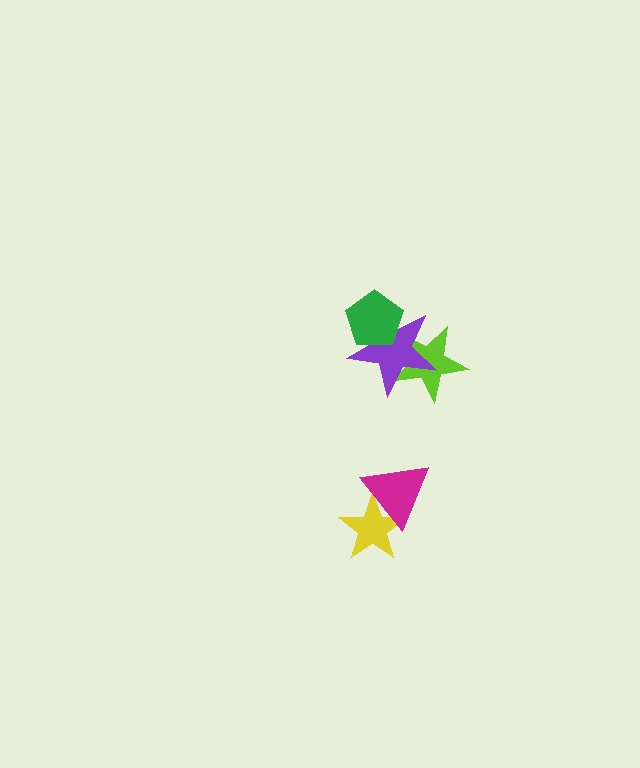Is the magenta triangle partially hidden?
No, no other shape covers it.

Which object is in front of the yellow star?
The magenta triangle is in front of the yellow star.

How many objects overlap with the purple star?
2 objects overlap with the purple star.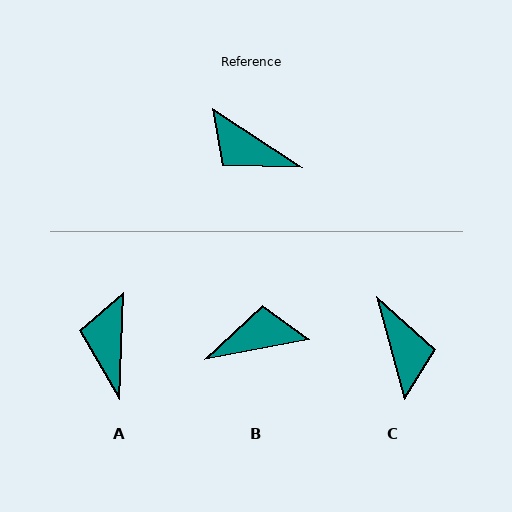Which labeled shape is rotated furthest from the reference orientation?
C, about 139 degrees away.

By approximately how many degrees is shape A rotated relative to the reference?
Approximately 59 degrees clockwise.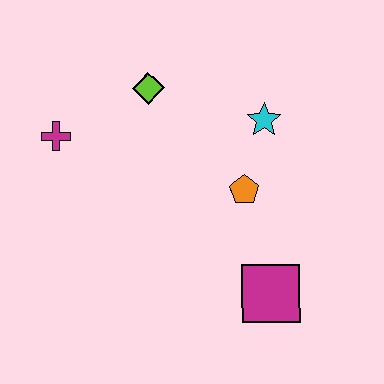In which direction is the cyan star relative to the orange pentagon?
The cyan star is above the orange pentagon.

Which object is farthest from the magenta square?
The magenta cross is farthest from the magenta square.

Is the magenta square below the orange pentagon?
Yes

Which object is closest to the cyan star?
The orange pentagon is closest to the cyan star.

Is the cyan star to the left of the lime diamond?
No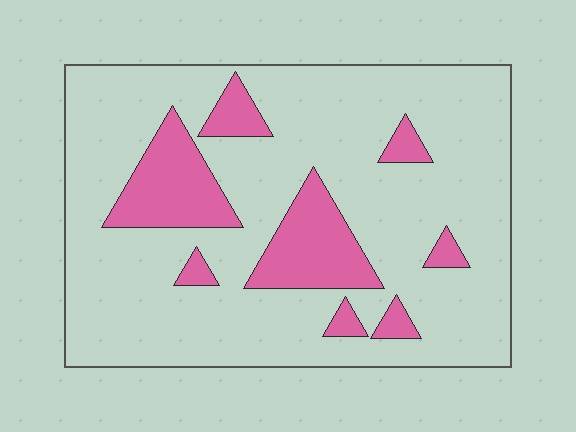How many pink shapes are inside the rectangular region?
8.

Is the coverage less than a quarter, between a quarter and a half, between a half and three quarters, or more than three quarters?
Less than a quarter.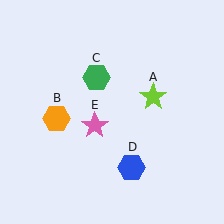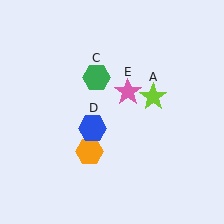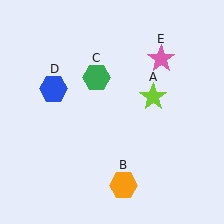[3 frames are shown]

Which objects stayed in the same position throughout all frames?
Lime star (object A) and green hexagon (object C) remained stationary.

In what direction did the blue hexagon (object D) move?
The blue hexagon (object D) moved up and to the left.